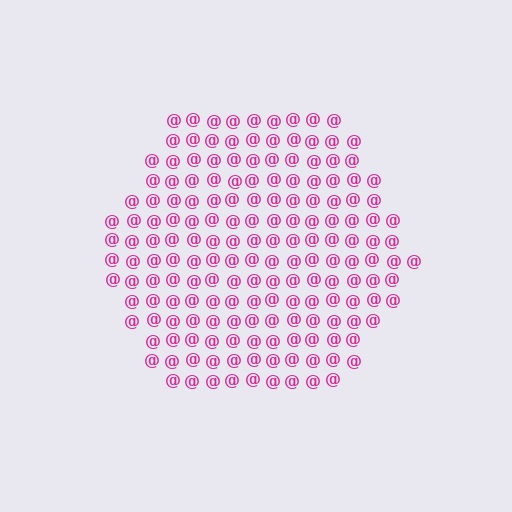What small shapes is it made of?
It is made of small at signs.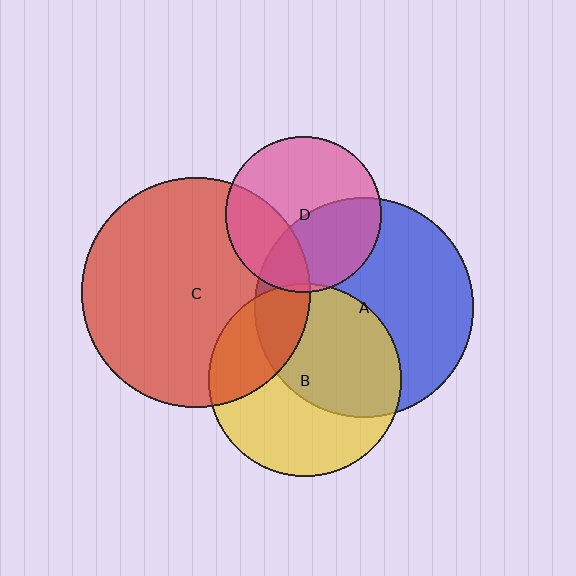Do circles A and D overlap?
Yes.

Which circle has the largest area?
Circle C (red).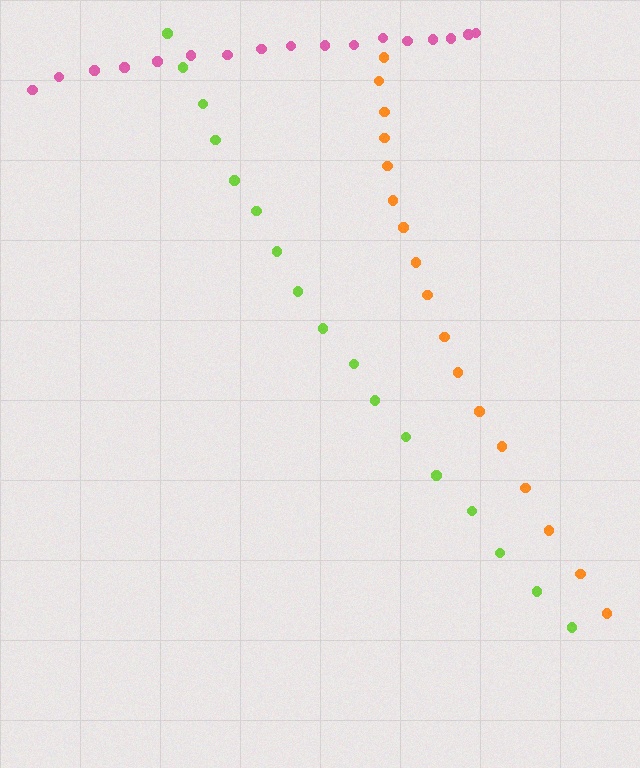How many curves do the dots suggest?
There are 3 distinct paths.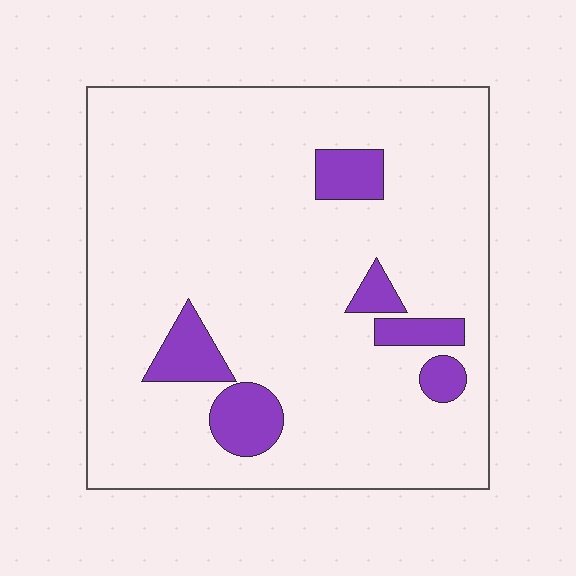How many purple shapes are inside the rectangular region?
6.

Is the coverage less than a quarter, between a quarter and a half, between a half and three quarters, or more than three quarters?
Less than a quarter.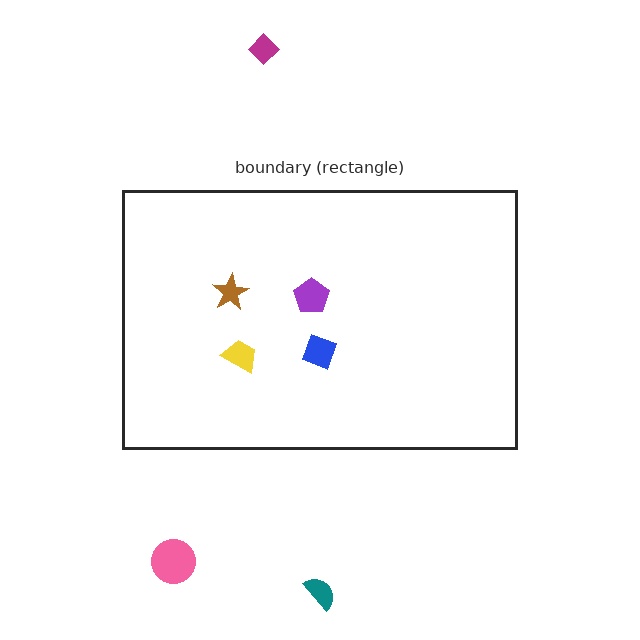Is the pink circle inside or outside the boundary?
Outside.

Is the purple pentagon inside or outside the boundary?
Inside.